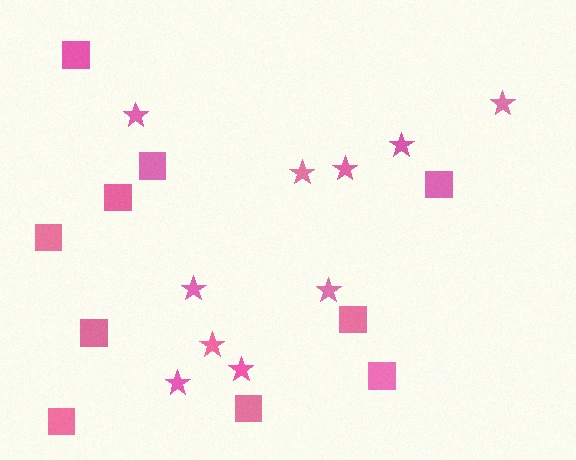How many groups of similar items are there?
There are 2 groups: one group of squares (10) and one group of stars (10).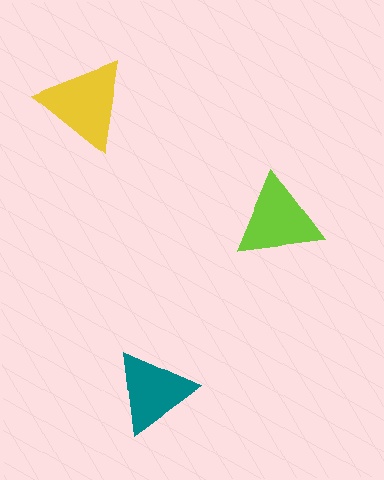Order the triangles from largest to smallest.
the yellow one, the lime one, the teal one.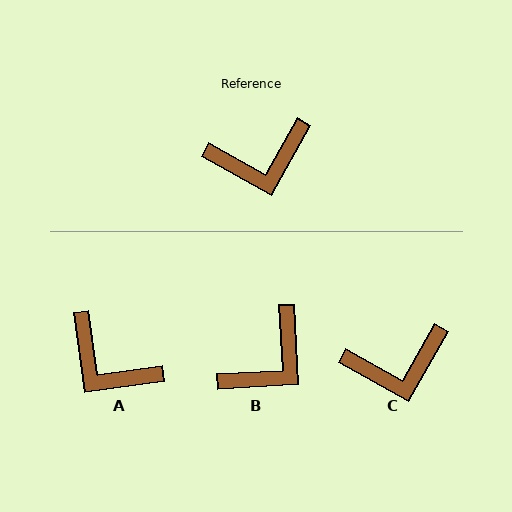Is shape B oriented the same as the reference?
No, it is off by about 32 degrees.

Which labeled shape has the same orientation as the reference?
C.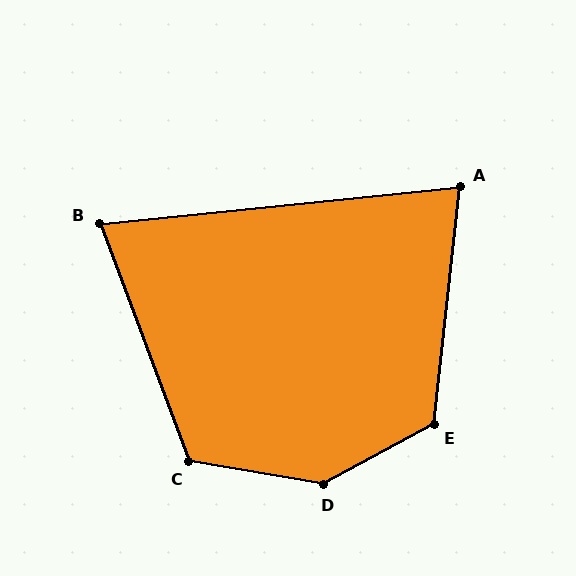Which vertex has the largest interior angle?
D, at approximately 142 degrees.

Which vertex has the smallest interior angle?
B, at approximately 75 degrees.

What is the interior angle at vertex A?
Approximately 78 degrees (acute).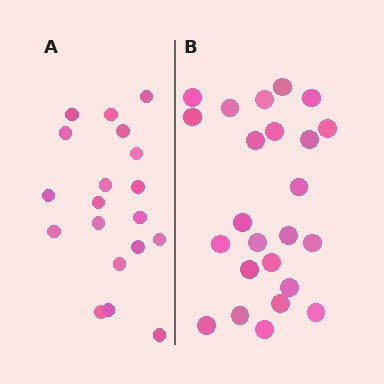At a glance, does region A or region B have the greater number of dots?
Region B (the right region) has more dots.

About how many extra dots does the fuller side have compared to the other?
Region B has about 5 more dots than region A.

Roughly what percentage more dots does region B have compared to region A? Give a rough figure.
About 25% more.